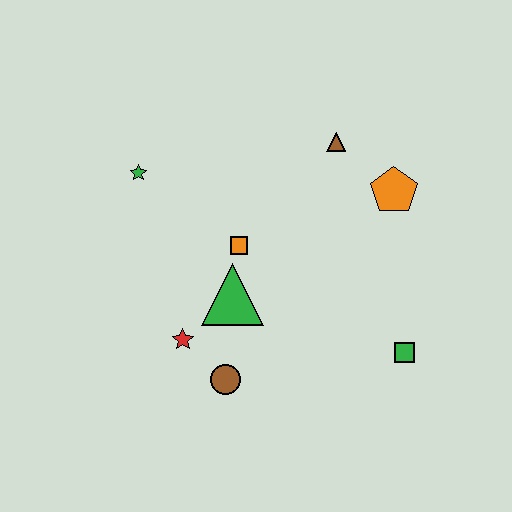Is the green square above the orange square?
No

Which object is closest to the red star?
The brown circle is closest to the red star.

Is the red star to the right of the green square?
No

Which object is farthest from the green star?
The green square is farthest from the green star.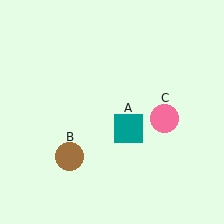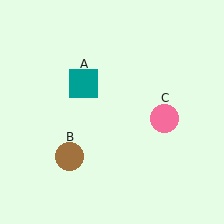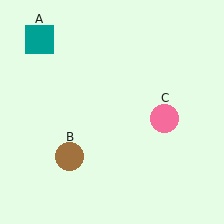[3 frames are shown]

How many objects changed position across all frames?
1 object changed position: teal square (object A).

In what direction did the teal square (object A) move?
The teal square (object A) moved up and to the left.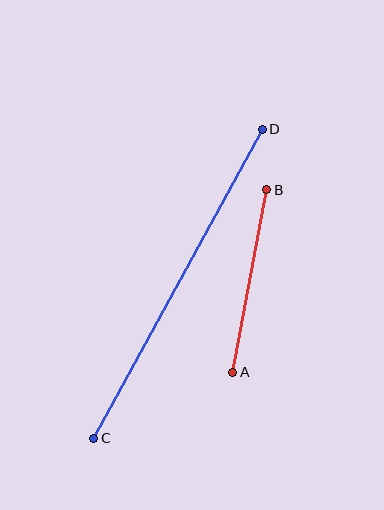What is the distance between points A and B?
The distance is approximately 186 pixels.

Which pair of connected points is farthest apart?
Points C and D are farthest apart.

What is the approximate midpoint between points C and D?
The midpoint is at approximately (178, 284) pixels.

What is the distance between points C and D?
The distance is approximately 352 pixels.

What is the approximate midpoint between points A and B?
The midpoint is at approximately (250, 281) pixels.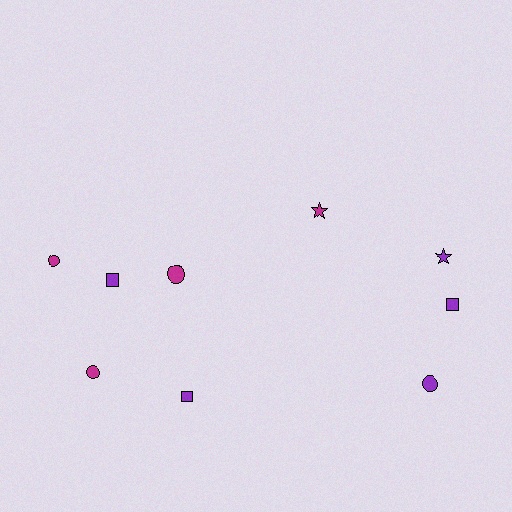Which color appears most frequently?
Purple, with 5 objects.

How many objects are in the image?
There are 9 objects.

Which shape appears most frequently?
Circle, with 4 objects.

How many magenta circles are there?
There are 3 magenta circles.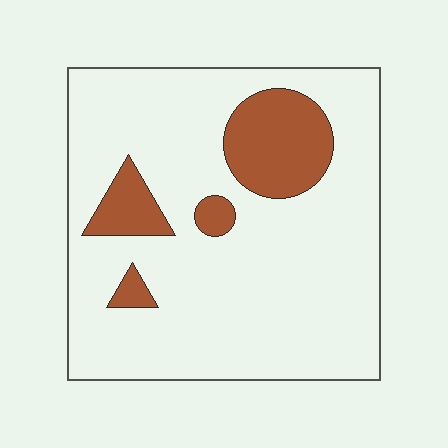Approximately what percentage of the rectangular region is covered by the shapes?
Approximately 15%.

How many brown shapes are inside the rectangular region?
4.